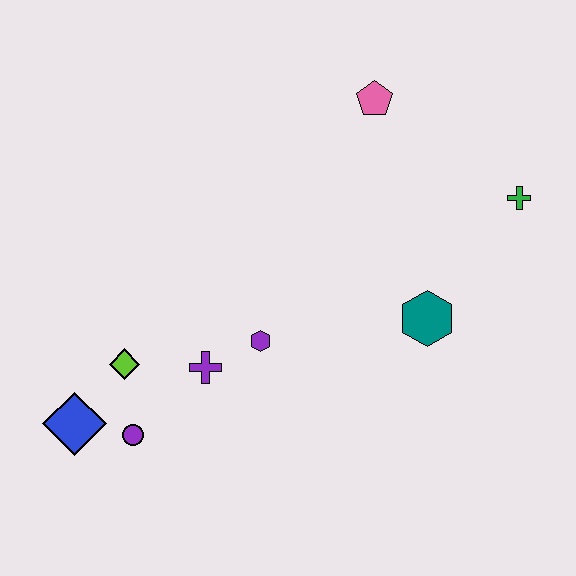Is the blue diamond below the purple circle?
No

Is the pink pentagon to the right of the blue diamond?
Yes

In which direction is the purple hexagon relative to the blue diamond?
The purple hexagon is to the right of the blue diamond.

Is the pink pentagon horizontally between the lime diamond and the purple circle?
No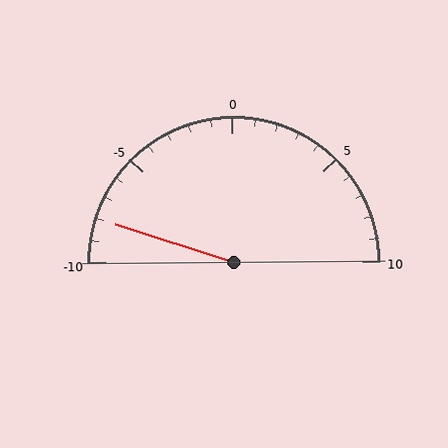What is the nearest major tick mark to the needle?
The nearest major tick mark is -10.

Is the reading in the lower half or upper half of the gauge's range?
The reading is in the lower half of the range (-10 to 10).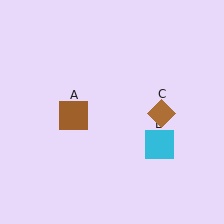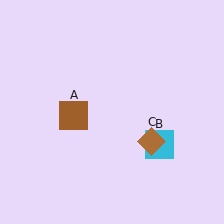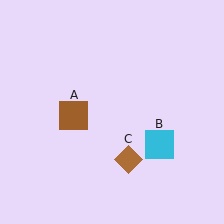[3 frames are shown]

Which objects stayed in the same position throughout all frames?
Brown square (object A) and cyan square (object B) remained stationary.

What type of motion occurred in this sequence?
The brown diamond (object C) rotated clockwise around the center of the scene.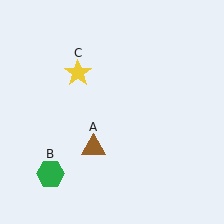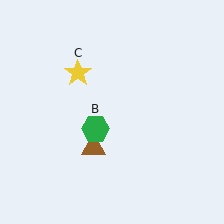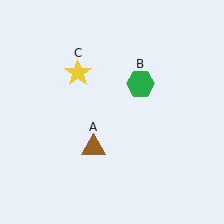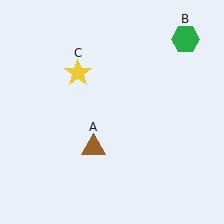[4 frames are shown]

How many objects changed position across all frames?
1 object changed position: green hexagon (object B).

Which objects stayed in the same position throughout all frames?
Brown triangle (object A) and yellow star (object C) remained stationary.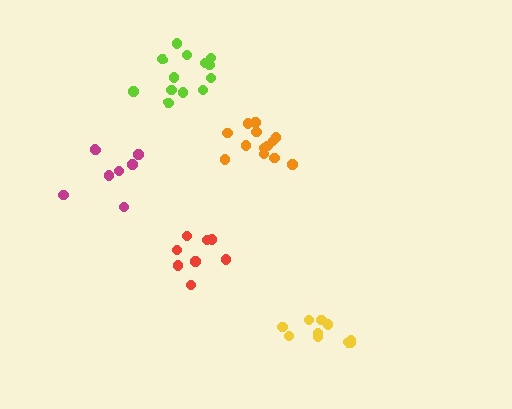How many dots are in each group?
Group 1: 8 dots, Group 2: 13 dots, Group 3: 8 dots, Group 4: 10 dots, Group 5: 13 dots (52 total).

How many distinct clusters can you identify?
There are 5 distinct clusters.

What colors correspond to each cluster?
The clusters are colored: red, orange, magenta, yellow, lime.